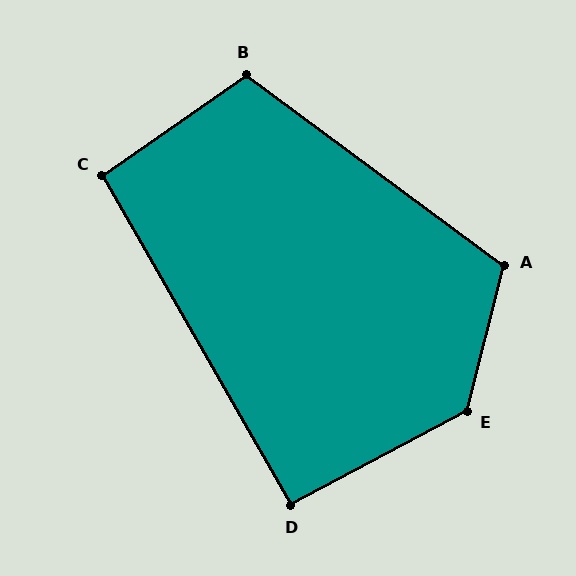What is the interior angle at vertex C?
Approximately 95 degrees (obtuse).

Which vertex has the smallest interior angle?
D, at approximately 92 degrees.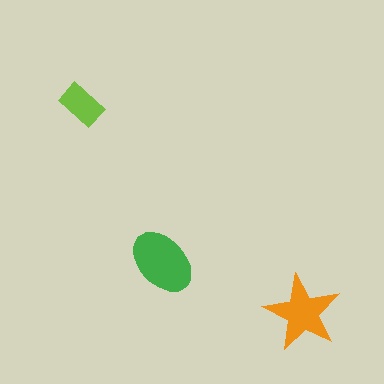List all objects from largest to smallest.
The green ellipse, the orange star, the lime rectangle.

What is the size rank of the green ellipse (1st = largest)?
1st.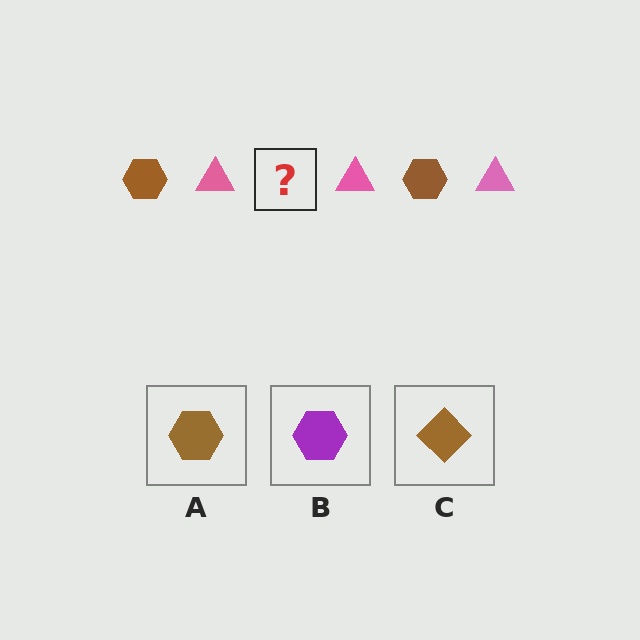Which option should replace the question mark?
Option A.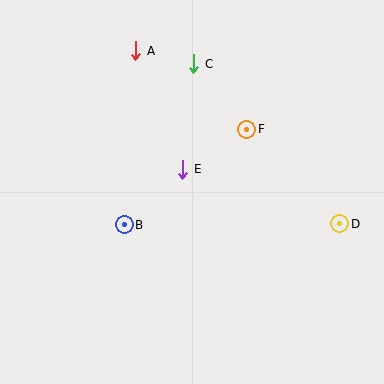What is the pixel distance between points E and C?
The distance between E and C is 106 pixels.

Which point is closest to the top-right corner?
Point F is closest to the top-right corner.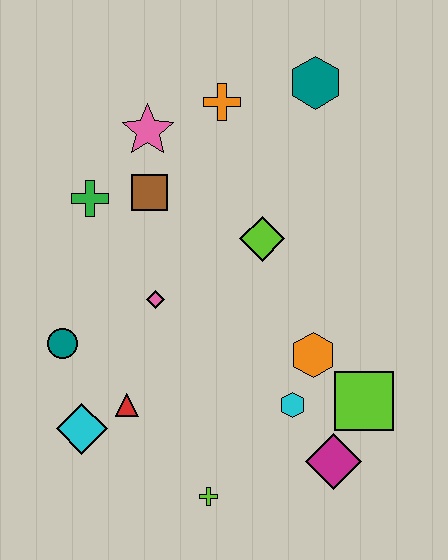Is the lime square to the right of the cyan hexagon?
Yes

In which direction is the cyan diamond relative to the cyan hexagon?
The cyan diamond is to the left of the cyan hexagon.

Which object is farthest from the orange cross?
The lime cross is farthest from the orange cross.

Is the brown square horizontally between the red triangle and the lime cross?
Yes